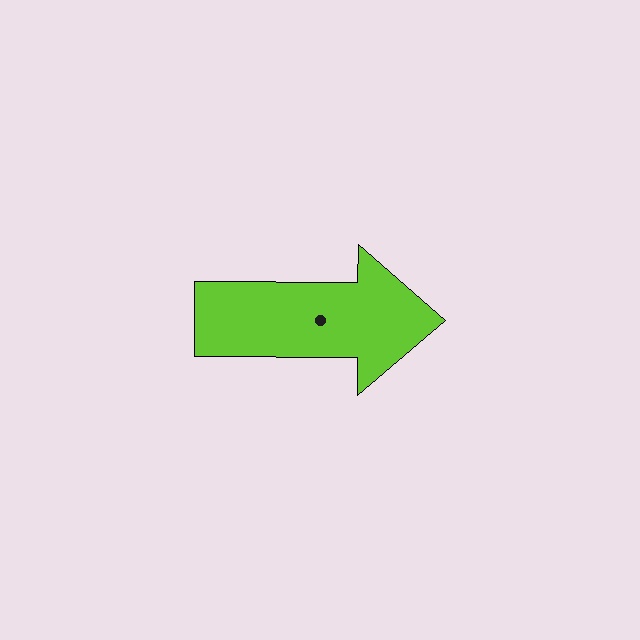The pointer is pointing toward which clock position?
Roughly 3 o'clock.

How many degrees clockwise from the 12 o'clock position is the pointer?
Approximately 90 degrees.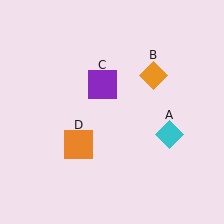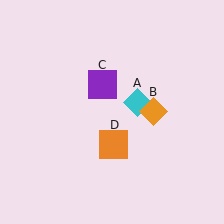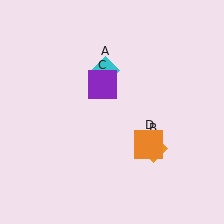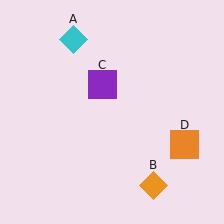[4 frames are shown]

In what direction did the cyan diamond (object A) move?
The cyan diamond (object A) moved up and to the left.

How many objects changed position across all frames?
3 objects changed position: cyan diamond (object A), orange diamond (object B), orange square (object D).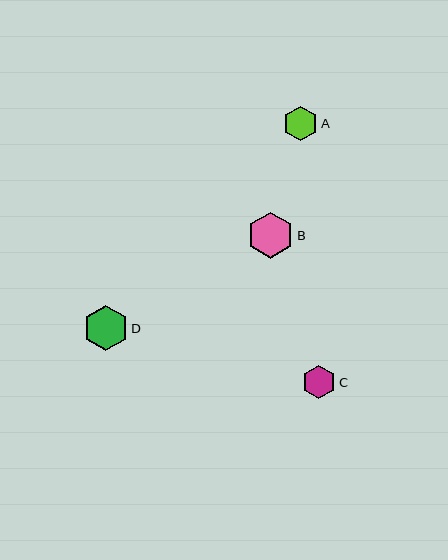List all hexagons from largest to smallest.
From largest to smallest: B, D, A, C.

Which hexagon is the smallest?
Hexagon C is the smallest with a size of approximately 34 pixels.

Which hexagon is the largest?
Hexagon B is the largest with a size of approximately 46 pixels.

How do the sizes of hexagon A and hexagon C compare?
Hexagon A and hexagon C are approximately the same size.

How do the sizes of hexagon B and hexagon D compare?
Hexagon B and hexagon D are approximately the same size.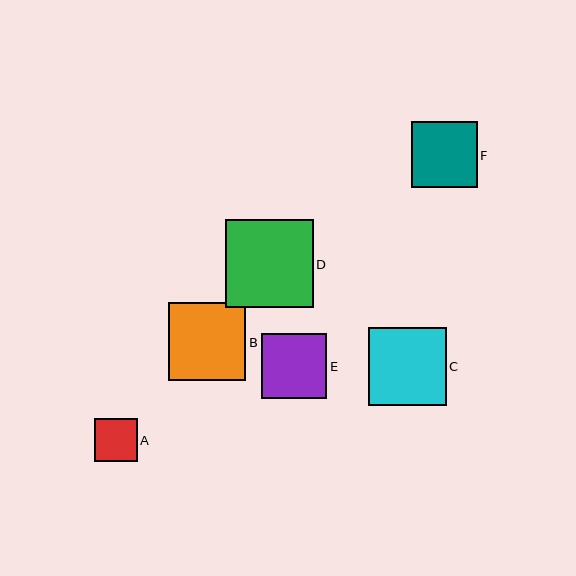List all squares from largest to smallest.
From largest to smallest: D, C, B, E, F, A.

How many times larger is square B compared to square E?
Square B is approximately 1.2 times the size of square E.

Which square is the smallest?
Square A is the smallest with a size of approximately 42 pixels.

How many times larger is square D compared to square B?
Square D is approximately 1.1 times the size of square B.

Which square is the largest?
Square D is the largest with a size of approximately 88 pixels.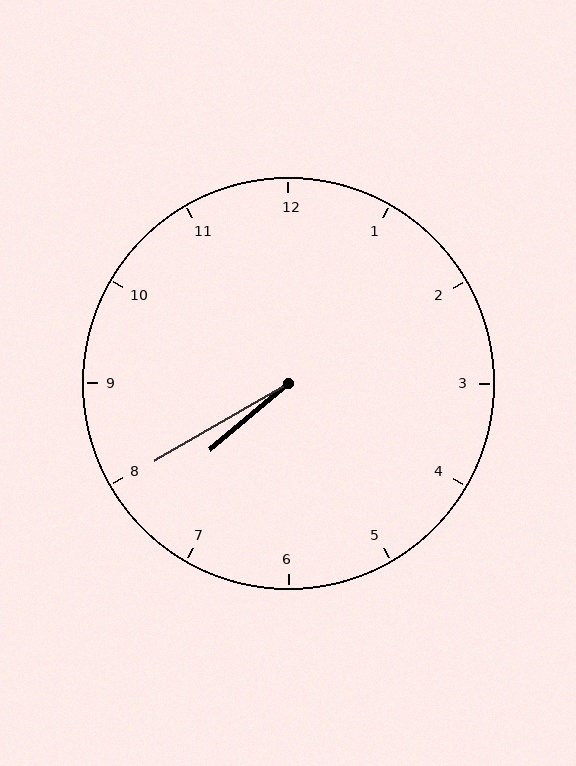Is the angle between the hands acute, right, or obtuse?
It is acute.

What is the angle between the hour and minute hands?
Approximately 10 degrees.